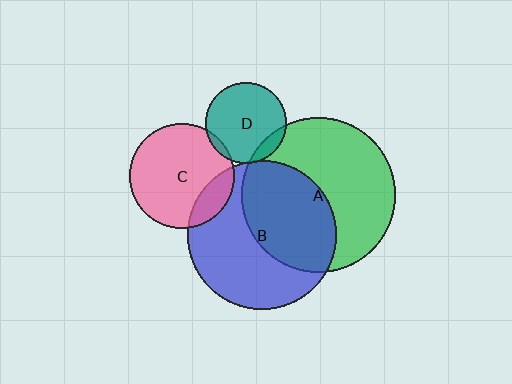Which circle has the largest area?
Circle A (green).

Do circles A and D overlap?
Yes.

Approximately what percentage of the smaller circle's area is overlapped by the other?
Approximately 10%.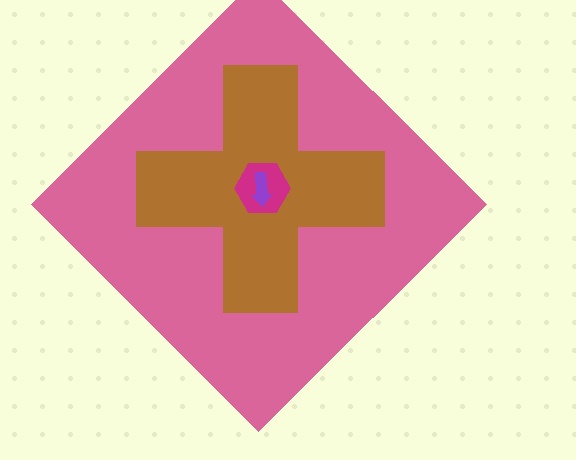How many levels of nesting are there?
4.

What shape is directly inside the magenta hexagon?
The purple arrow.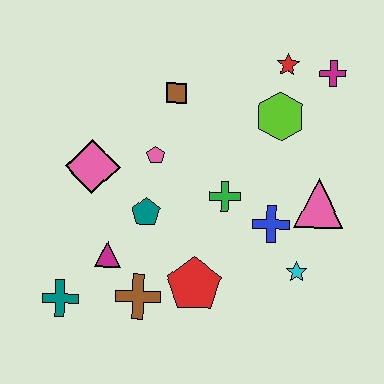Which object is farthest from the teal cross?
The magenta cross is farthest from the teal cross.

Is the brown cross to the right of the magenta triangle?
Yes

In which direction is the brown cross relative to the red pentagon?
The brown cross is to the left of the red pentagon.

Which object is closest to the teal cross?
The magenta triangle is closest to the teal cross.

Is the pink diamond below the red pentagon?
No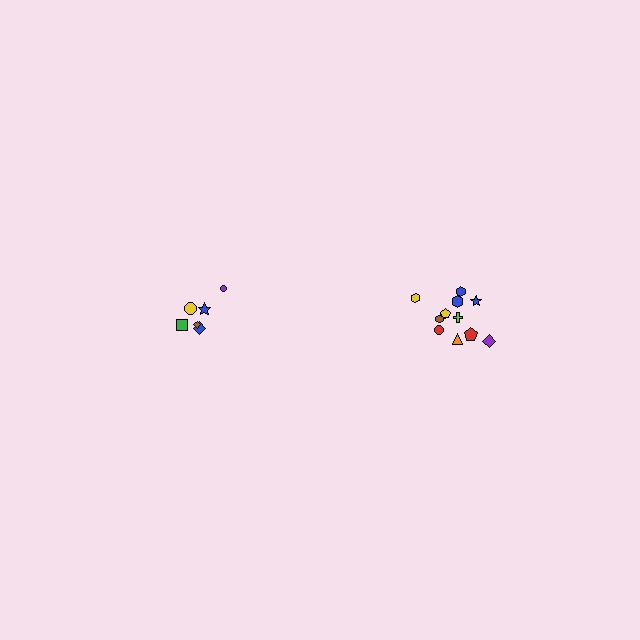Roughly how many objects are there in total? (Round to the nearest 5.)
Roughly 20 objects in total.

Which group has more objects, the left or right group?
The right group.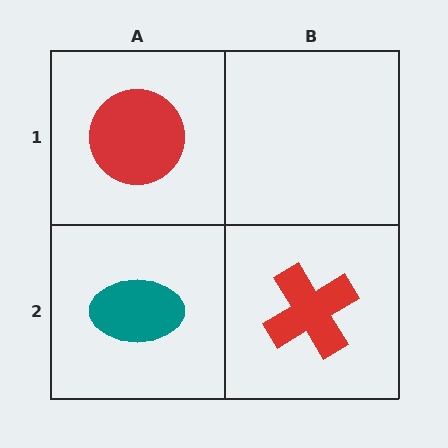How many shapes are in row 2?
2 shapes.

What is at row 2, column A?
A teal ellipse.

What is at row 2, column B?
A red cross.